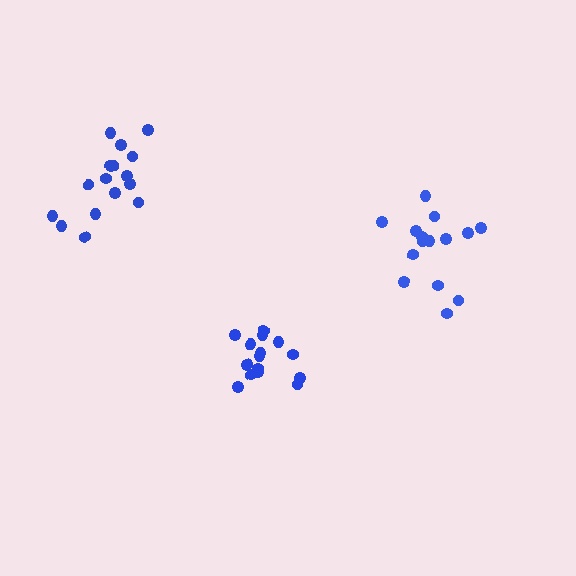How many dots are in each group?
Group 1: 15 dots, Group 2: 15 dots, Group 3: 16 dots (46 total).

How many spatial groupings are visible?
There are 3 spatial groupings.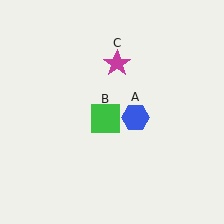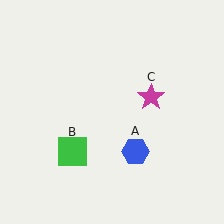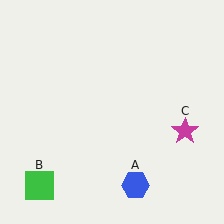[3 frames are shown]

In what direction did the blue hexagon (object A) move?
The blue hexagon (object A) moved down.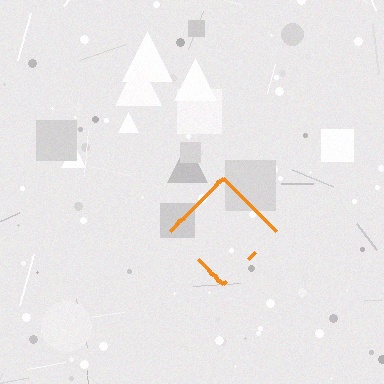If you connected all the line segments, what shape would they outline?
They would outline a diamond.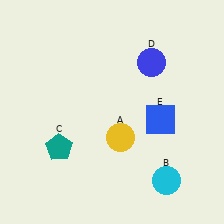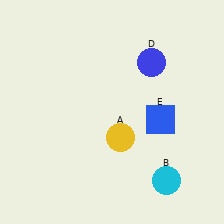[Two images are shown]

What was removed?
The teal pentagon (C) was removed in Image 2.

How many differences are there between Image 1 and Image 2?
There is 1 difference between the two images.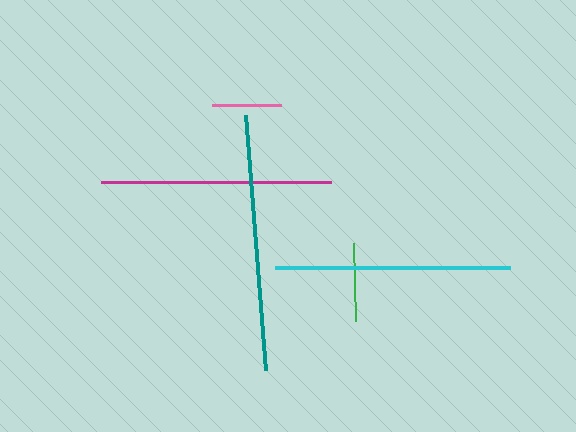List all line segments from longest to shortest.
From longest to shortest: teal, cyan, magenta, green, pink.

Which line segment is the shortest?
The pink line is the shortest at approximately 70 pixels.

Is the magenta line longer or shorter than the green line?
The magenta line is longer than the green line.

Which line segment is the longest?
The teal line is the longest at approximately 256 pixels.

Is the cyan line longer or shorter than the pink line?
The cyan line is longer than the pink line.